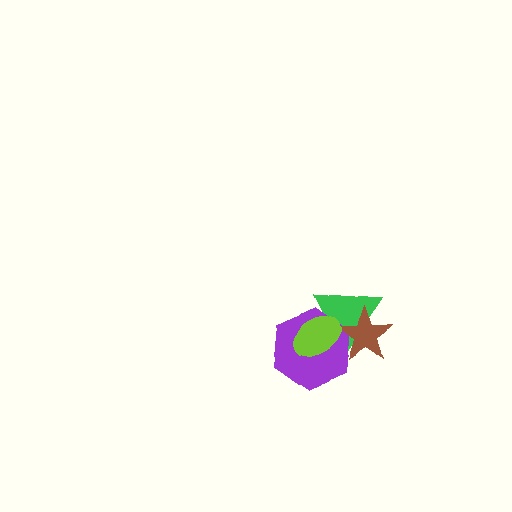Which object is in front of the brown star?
The lime ellipse is in front of the brown star.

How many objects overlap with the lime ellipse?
3 objects overlap with the lime ellipse.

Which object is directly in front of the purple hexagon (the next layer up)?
The brown star is directly in front of the purple hexagon.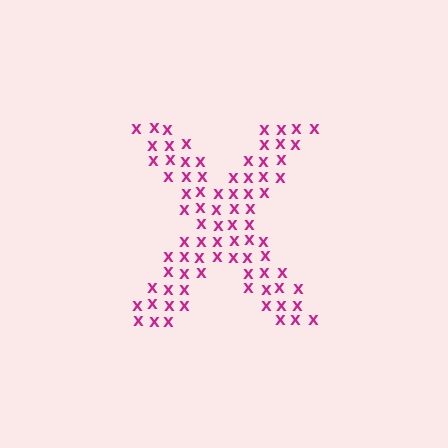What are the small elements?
The small elements are letter X's.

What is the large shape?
The large shape is the letter X.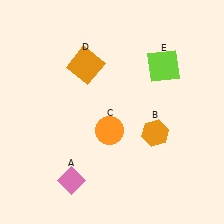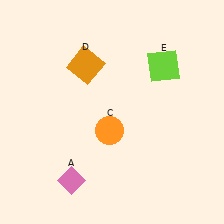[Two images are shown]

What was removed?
The orange hexagon (B) was removed in Image 2.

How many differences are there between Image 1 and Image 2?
There is 1 difference between the two images.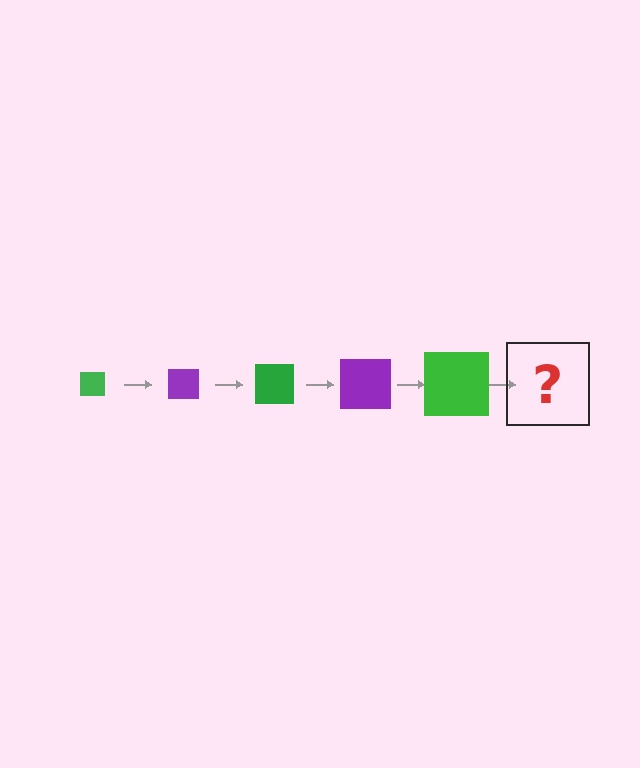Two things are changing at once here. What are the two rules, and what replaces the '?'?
The two rules are that the square grows larger each step and the color cycles through green and purple. The '?' should be a purple square, larger than the previous one.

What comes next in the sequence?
The next element should be a purple square, larger than the previous one.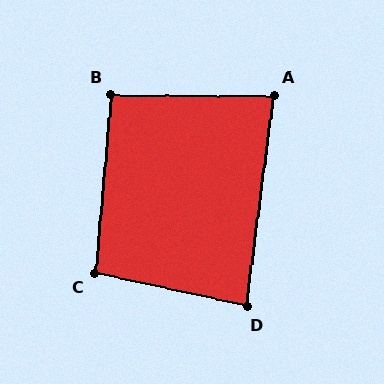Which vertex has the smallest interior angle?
A, at approximately 83 degrees.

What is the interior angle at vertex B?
Approximately 95 degrees (approximately right).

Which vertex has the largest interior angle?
C, at approximately 97 degrees.